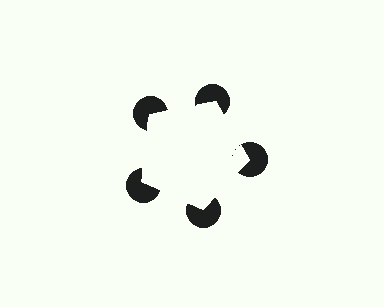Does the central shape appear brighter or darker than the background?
It typically appears slightly brighter than the background, even though no actual brightness change is drawn.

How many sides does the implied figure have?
5 sides.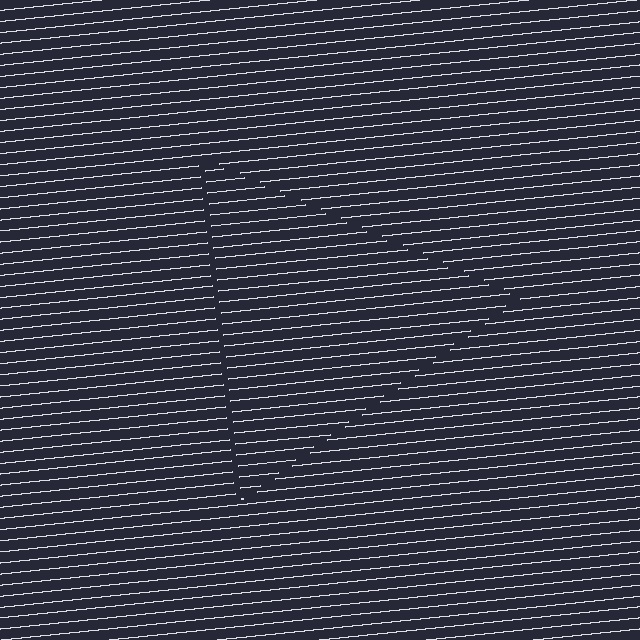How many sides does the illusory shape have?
3 sides — the line-ends trace a triangle.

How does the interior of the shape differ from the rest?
The interior of the shape contains the same grating, shifted by half a period — the contour is defined by the phase discontinuity where line-ends from the inner and outer gratings abut.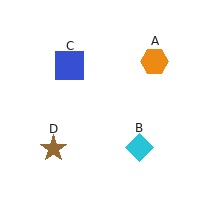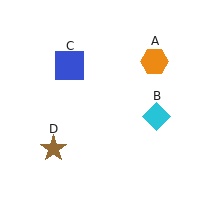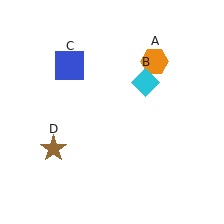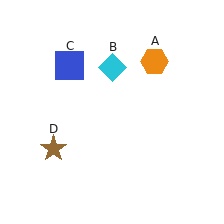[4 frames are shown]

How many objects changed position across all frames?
1 object changed position: cyan diamond (object B).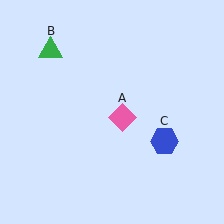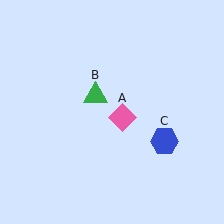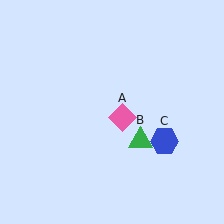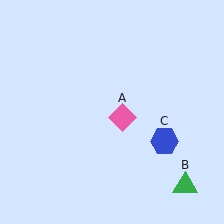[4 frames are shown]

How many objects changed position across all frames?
1 object changed position: green triangle (object B).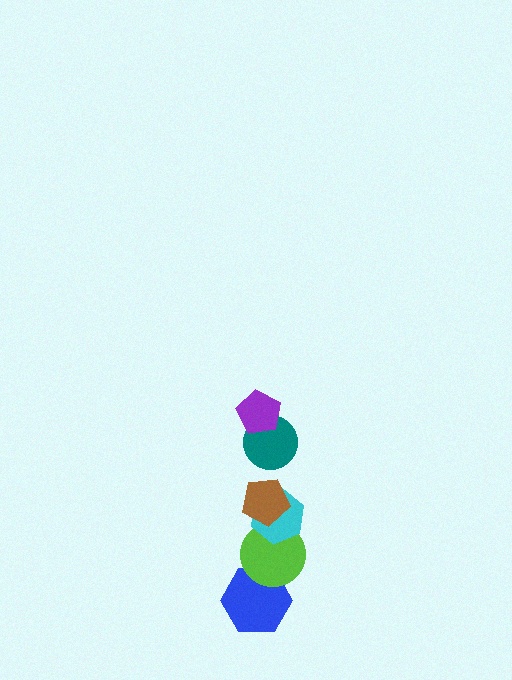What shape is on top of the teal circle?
The purple pentagon is on top of the teal circle.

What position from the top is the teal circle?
The teal circle is 2nd from the top.